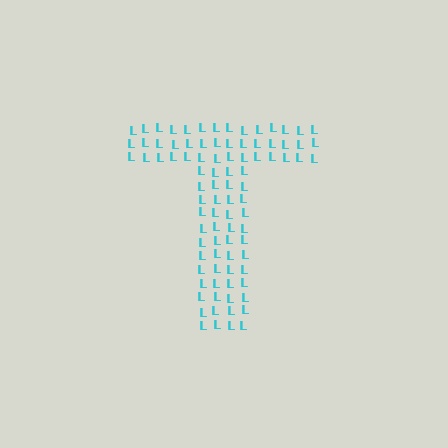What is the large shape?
The large shape is the letter T.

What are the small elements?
The small elements are letter L's.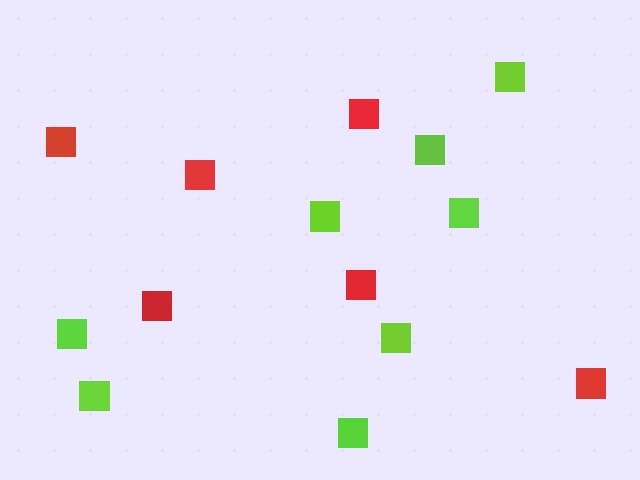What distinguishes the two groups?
There are 2 groups: one group of lime squares (8) and one group of red squares (6).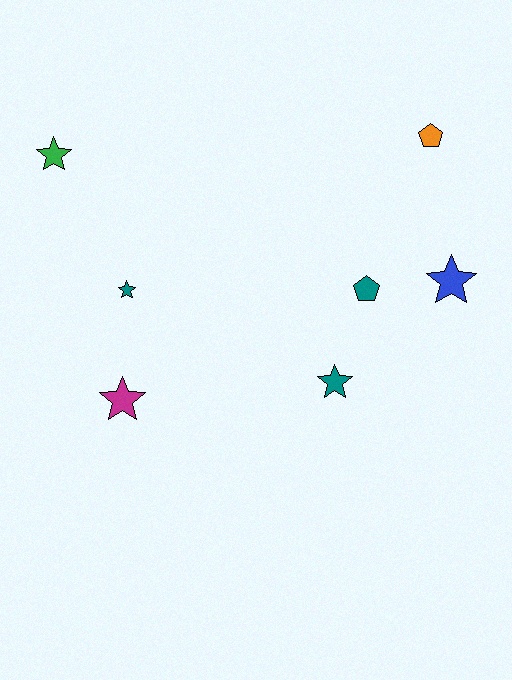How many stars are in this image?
There are 5 stars.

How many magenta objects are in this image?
There is 1 magenta object.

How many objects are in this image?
There are 7 objects.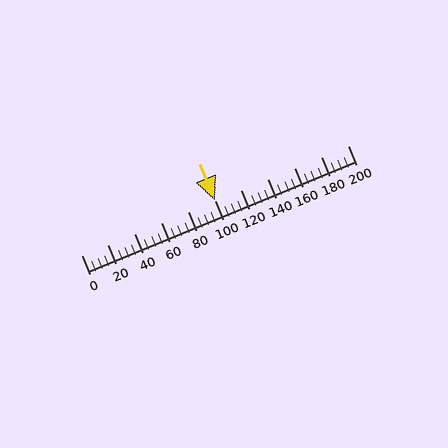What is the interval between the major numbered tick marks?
The major tick marks are spaced 20 units apart.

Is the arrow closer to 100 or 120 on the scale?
The arrow is closer to 100.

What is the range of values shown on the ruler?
The ruler shows values from 0 to 200.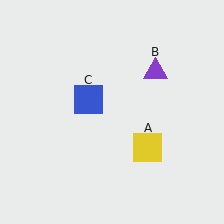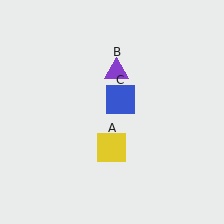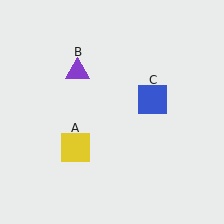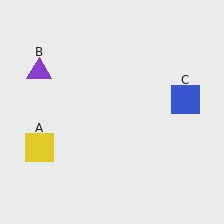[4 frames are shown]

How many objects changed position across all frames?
3 objects changed position: yellow square (object A), purple triangle (object B), blue square (object C).